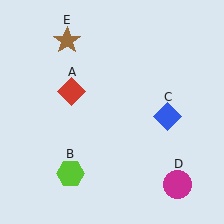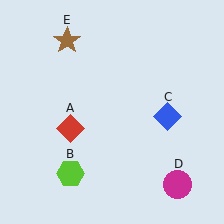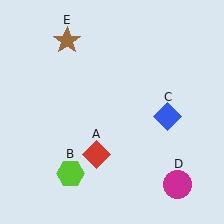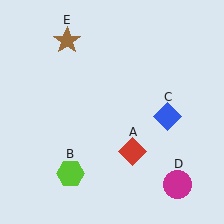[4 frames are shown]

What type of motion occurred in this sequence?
The red diamond (object A) rotated counterclockwise around the center of the scene.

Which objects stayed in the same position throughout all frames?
Lime hexagon (object B) and blue diamond (object C) and magenta circle (object D) and brown star (object E) remained stationary.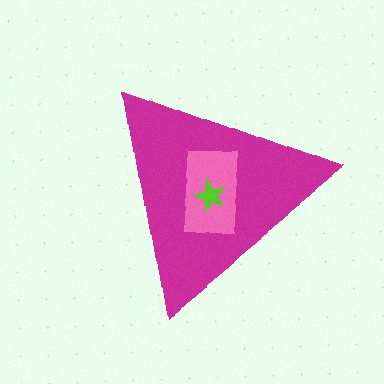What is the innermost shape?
The lime star.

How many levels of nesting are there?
3.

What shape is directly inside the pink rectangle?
The lime star.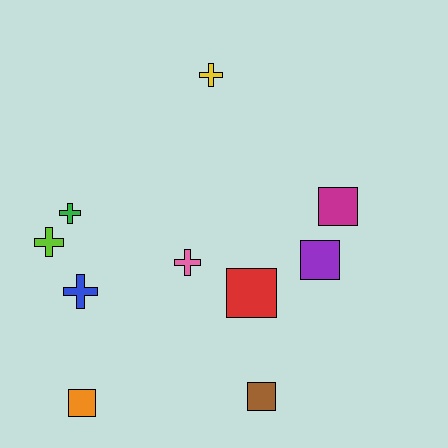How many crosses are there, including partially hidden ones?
There are 5 crosses.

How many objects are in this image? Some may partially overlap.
There are 10 objects.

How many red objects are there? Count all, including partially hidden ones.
There is 1 red object.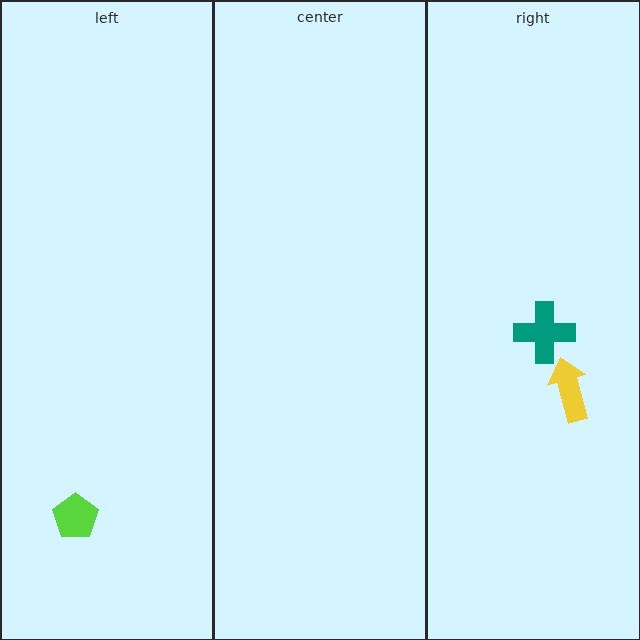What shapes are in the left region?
The lime pentagon.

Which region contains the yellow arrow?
The right region.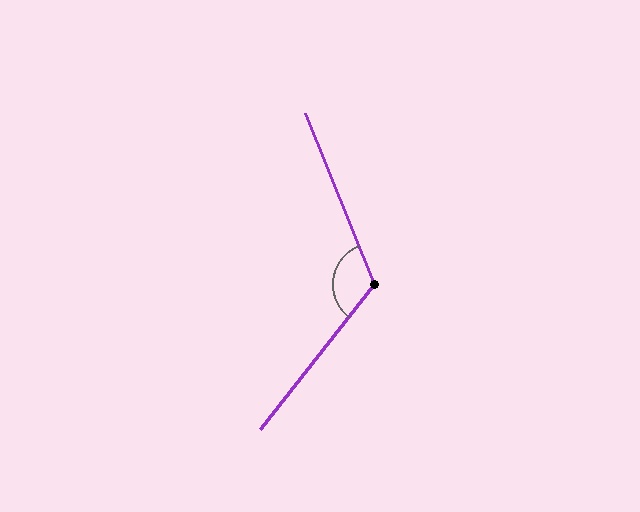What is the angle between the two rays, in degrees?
Approximately 120 degrees.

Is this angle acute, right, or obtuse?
It is obtuse.